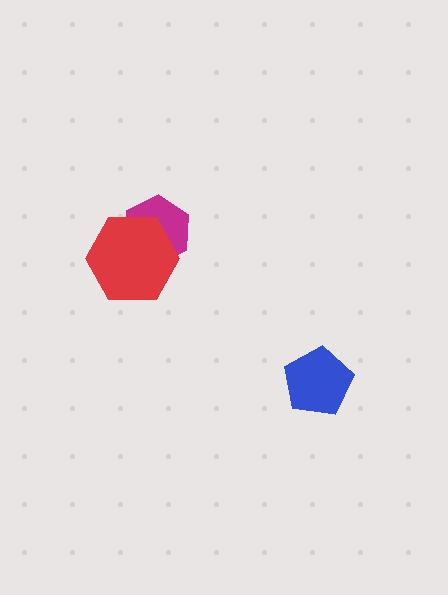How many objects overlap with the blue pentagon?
0 objects overlap with the blue pentagon.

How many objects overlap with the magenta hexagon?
1 object overlaps with the magenta hexagon.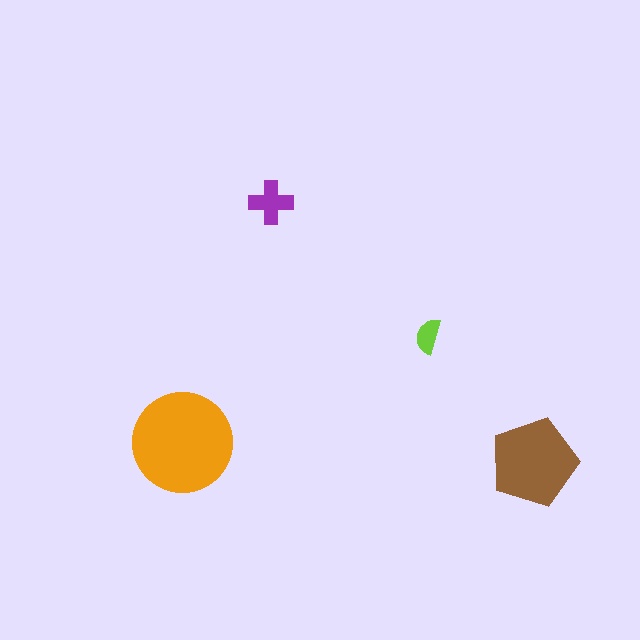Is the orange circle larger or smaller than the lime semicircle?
Larger.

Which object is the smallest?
The lime semicircle.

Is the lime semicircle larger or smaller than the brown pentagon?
Smaller.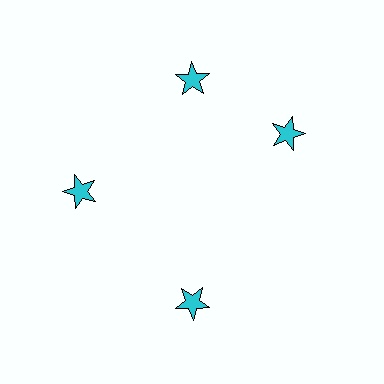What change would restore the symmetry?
The symmetry would be restored by rotating it back into even spacing with its neighbors so that all 4 stars sit at equal angles and equal distance from the center.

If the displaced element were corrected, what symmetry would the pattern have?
It would have 4-fold rotational symmetry — the pattern would map onto itself every 90 degrees.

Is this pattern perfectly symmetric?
No. The 4 cyan stars are arranged in a ring, but one element near the 3 o'clock position is rotated out of alignment along the ring, breaking the 4-fold rotational symmetry.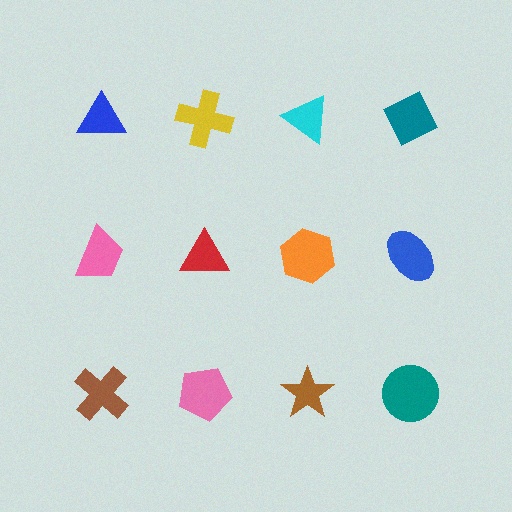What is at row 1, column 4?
A teal diamond.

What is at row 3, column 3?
A brown star.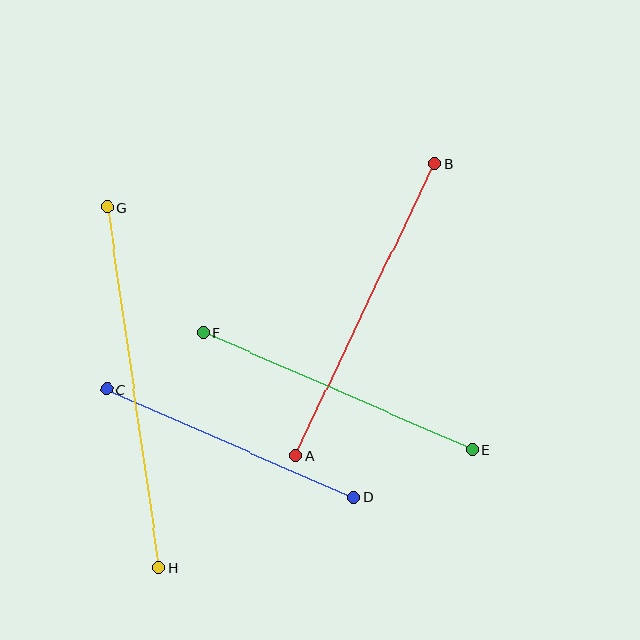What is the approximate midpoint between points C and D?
The midpoint is at approximately (230, 443) pixels.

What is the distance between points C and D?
The distance is approximately 269 pixels.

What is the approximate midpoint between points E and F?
The midpoint is at approximately (338, 391) pixels.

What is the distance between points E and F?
The distance is approximately 293 pixels.